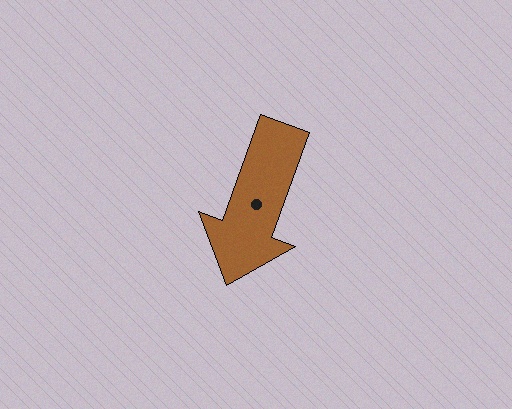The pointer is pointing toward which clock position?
Roughly 7 o'clock.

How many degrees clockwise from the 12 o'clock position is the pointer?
Approximately 200 degrees.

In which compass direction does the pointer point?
South.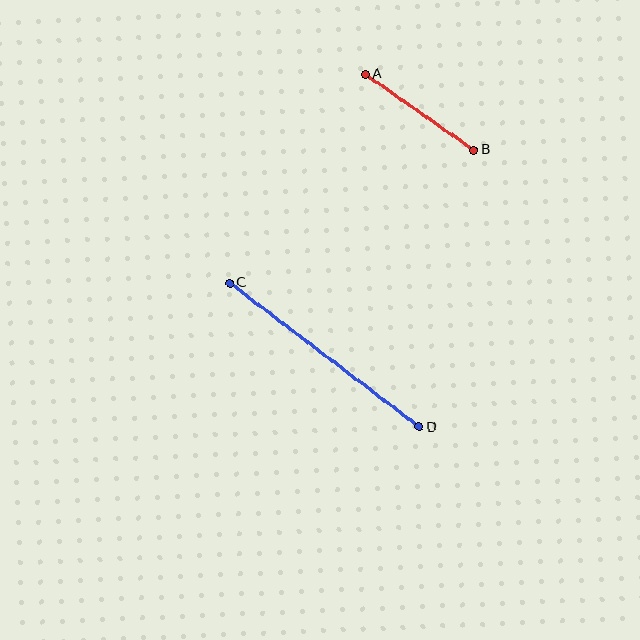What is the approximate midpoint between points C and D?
The midpoint is at approximately (324, 355) pixels.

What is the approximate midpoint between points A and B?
The midpoint is at approximately (420, 112) pixels.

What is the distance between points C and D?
The distance is approximately 238 pixels.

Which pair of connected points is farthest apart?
Points C and D are farthest apart.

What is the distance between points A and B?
The distance is approximately 132 pixels.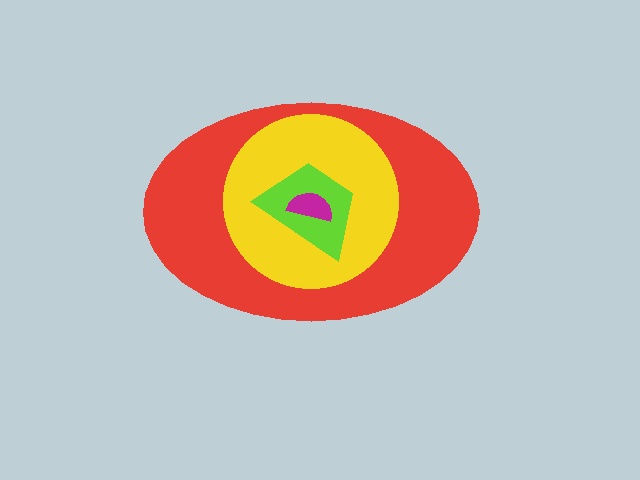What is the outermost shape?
The red ellipse.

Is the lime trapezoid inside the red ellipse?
Yes.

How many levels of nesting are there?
4.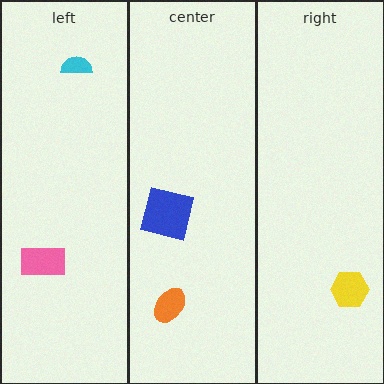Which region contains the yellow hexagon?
The right region.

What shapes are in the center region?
The orange ellipse, the blue square.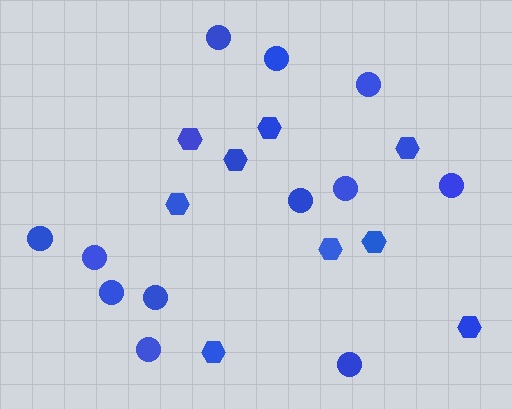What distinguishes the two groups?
There are 2 groups: one group of hexagons (9) and one group of circles (12).